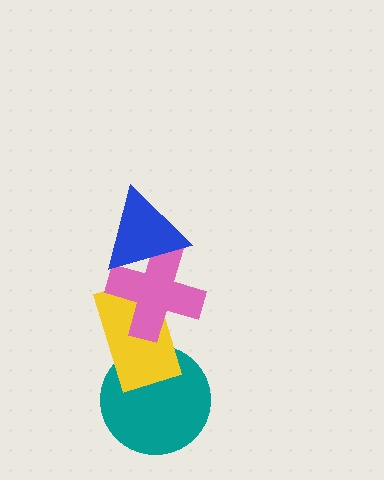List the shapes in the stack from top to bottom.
From top to bottom: the blue triangle, the pink cross, the yellow rectangle, the teal circle.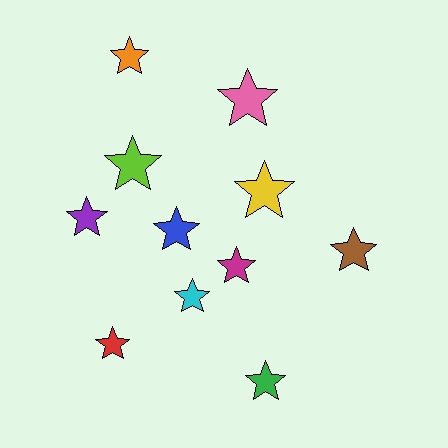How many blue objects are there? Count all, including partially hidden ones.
There is 1 blue object.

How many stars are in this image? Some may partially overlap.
There are 11 stars.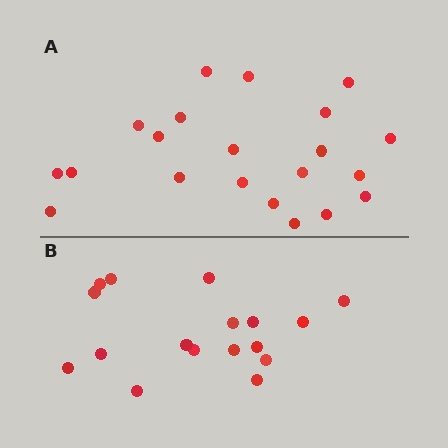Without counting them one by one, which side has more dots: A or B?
Region A (the top region) has more dots.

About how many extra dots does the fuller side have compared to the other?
Region A has about 4 more dots than region B.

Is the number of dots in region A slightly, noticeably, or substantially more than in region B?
Region A has only slightly more — the two regions are fairly close. The ratio is roughly 1.2 to 1.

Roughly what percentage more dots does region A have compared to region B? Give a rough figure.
About 25% more.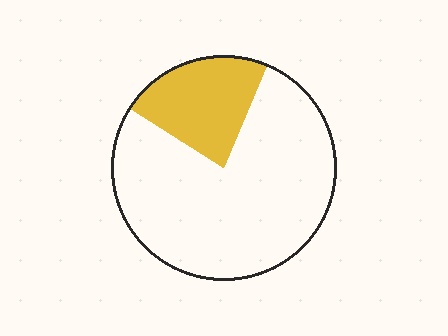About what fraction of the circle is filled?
About one quarter (1/4).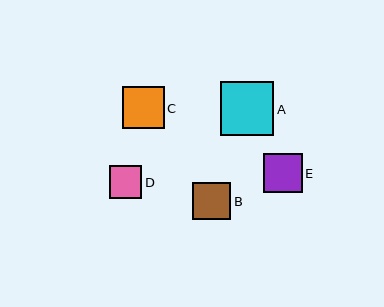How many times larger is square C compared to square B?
Square C is approximately 1.1 times the size of square B.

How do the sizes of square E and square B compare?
Square E and square B are approximately the same size.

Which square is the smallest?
Square D is the smallest with a size of approximately 32 pixels.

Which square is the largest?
Square A is the largest with a size of approximately 54 pixels.